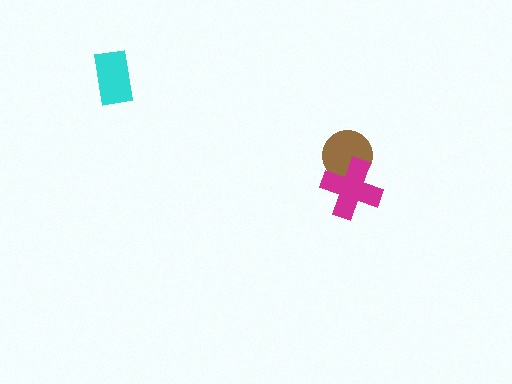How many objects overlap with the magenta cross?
1 object overlaps with the magenta cross.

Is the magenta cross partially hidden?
No, no other shape covers it.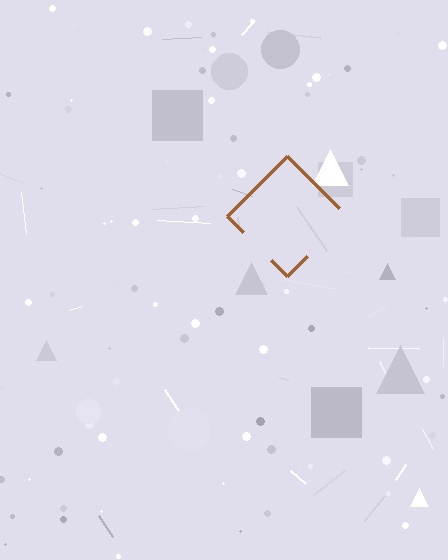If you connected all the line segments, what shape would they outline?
They would outline a diamond.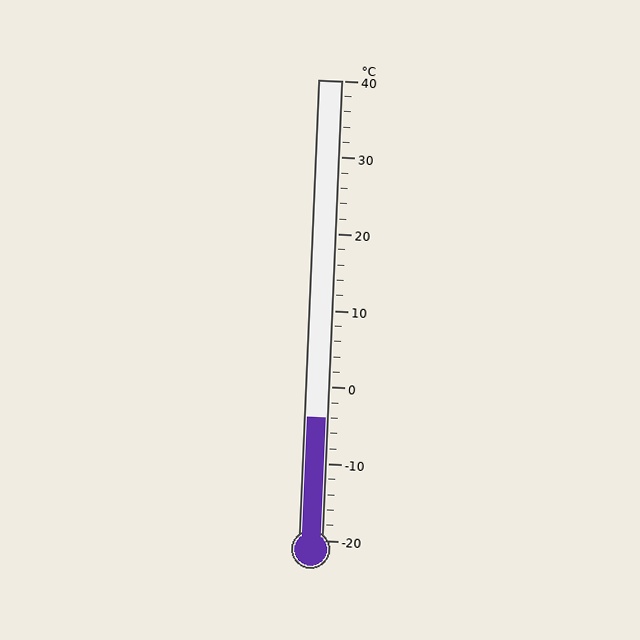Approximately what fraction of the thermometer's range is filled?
The thermometer is filled to approximately 25% of its range.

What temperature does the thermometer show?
The thermometer shows approximately -4°C.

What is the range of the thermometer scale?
The thermometer scale ranges from -20°C to 40°C.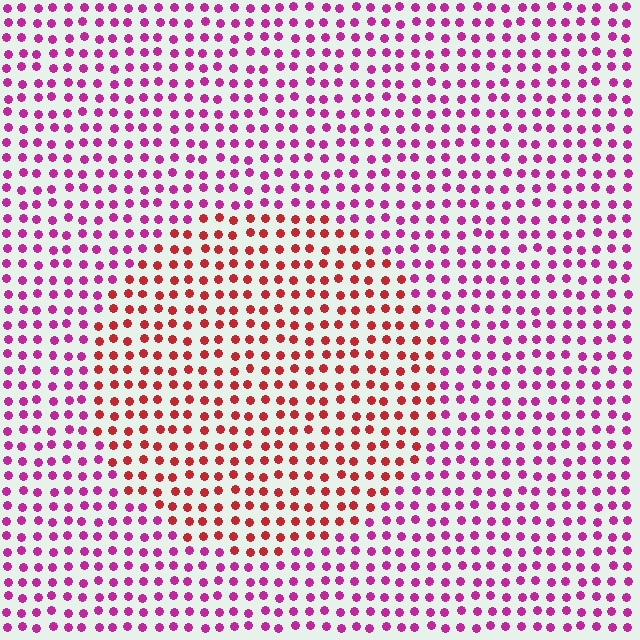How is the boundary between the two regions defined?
The boundary is defined purely by a slight shift in hue (about 43 degrees). Spacing, size, and orientation are identical on both sides.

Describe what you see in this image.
The image is filled with small magenta elements in a uniform arrangement. A circle-shaped region is visible where the elements are tinted to a slightly different hue, forming a subtle color boundary.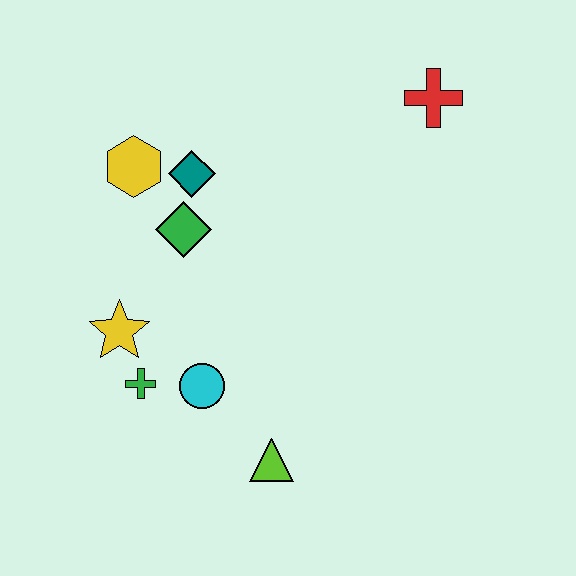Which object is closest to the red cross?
The teal diamond is closest to the red cross.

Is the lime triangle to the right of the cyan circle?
Yes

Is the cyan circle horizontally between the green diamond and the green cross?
No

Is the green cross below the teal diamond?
Yes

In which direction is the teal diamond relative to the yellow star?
The teal diamond is above the yellow star.